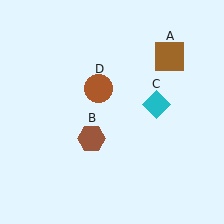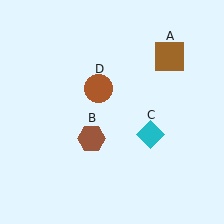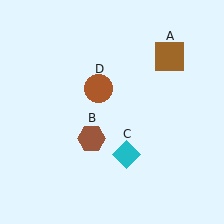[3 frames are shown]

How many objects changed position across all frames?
1 object changed position: cyan diamond (object C).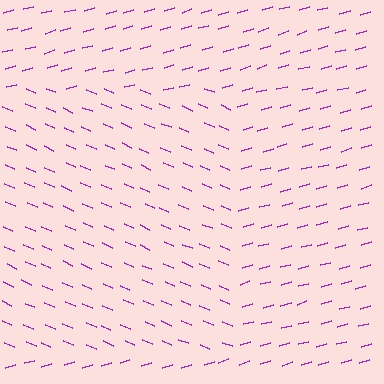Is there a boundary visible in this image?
Yes, there is a texture boundary formed by a change in line orientation.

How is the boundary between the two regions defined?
The boundary is defined purely by a change in line orientation (approximately 39 degrees difference). All lines are the same color and thickness.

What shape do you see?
I see a rectangle.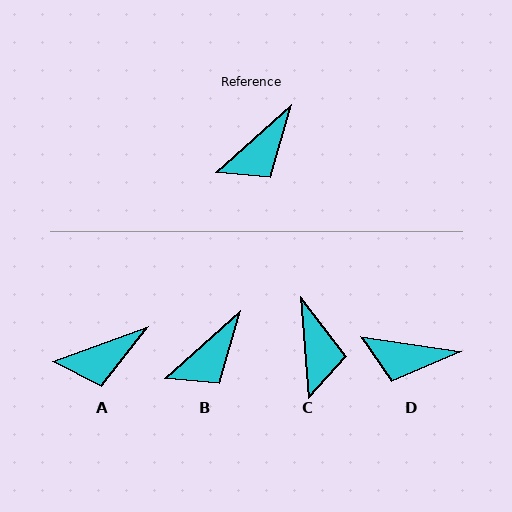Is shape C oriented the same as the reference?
No, it is off by about 53 degrees.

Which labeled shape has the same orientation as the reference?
B.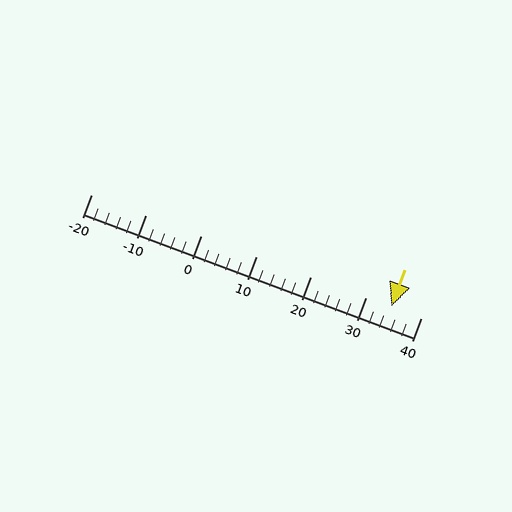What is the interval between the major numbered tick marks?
The major tick marks are spaced 10 units apart.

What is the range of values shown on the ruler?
The ruler shows values from -20 to 40.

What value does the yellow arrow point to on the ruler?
The yellow arrow points to approximately 35.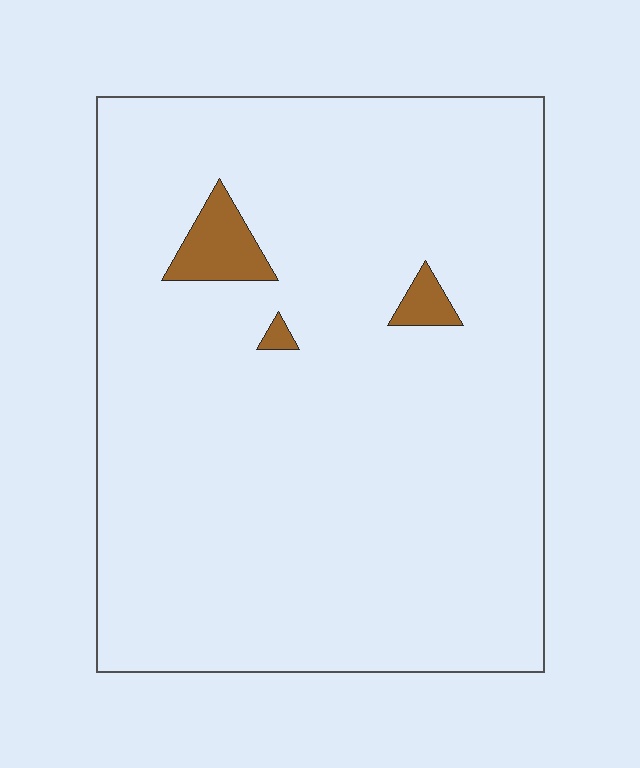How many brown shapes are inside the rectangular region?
3.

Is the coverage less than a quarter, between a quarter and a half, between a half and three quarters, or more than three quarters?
Less than a quarter.